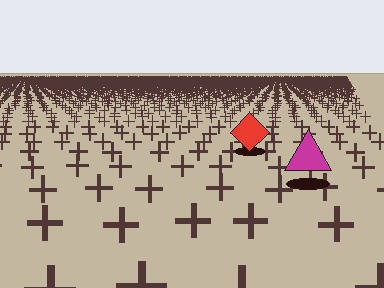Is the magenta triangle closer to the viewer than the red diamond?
Yes. The magenta triangle is closer — you can tell from the texture gradient: the ground texture is coarser near it.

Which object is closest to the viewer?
The magenta triangle is closest. The texture marks near it are larger and more spread out.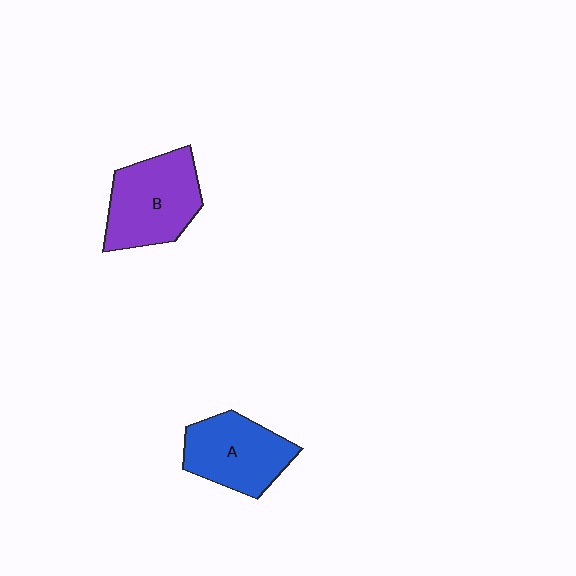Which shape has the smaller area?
Shape A (blue).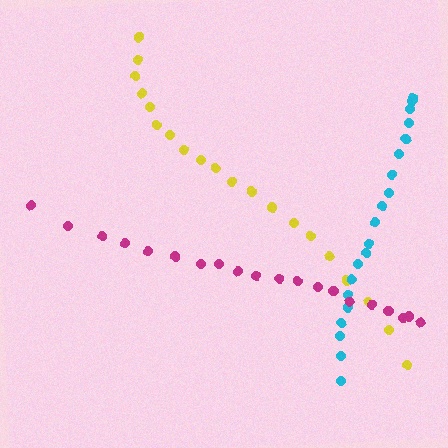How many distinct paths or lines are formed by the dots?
There are 3 distinct paths.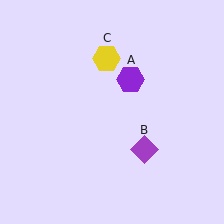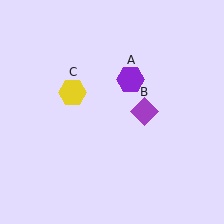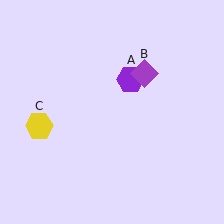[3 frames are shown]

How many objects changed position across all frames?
2 objects changed position: purple diamond (object B), yellow hexagon (object C).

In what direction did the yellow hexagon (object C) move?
The yellow hexagon (object C) moved down and to the left.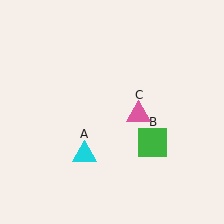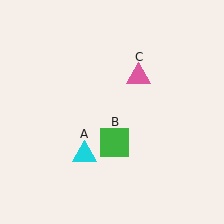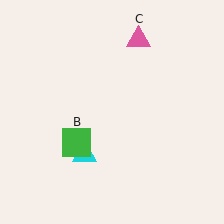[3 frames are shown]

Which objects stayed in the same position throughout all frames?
Cyan triangle (object A) remained stationary.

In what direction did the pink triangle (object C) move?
The pink triangle (object C) moved up.